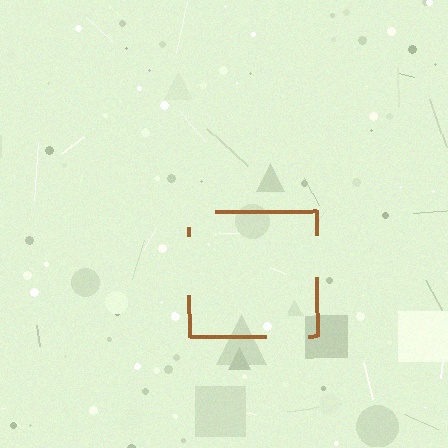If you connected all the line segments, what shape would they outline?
They would outline a square.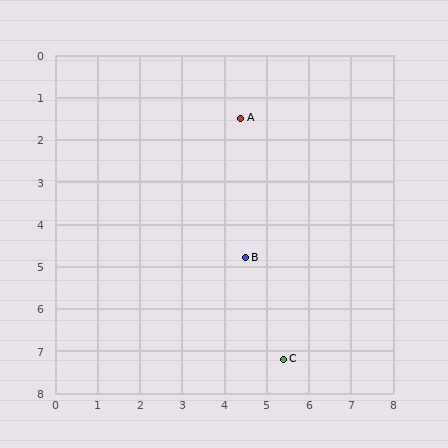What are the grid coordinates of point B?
Point B is at approximately (4.5, 4.8).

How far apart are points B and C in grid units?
Points B and C are about 2.6 grid units apart.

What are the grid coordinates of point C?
Point C is at approximately (5.4, 7.2).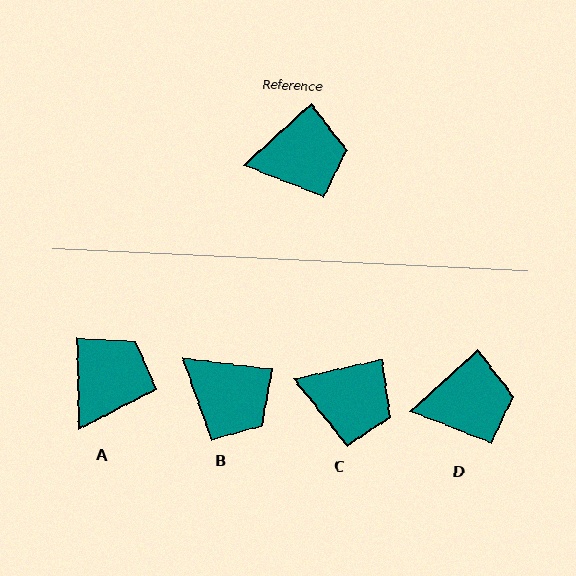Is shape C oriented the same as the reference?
No, it is off by about 30 degrees.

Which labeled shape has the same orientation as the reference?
D.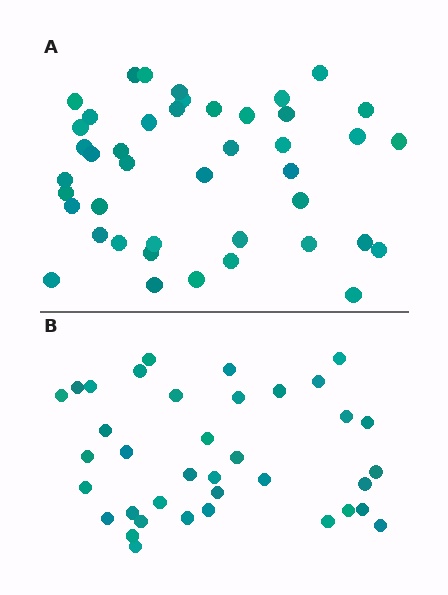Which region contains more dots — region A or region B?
Region A (the top region) has more dots.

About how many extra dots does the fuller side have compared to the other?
Region A has about 6 more dots than region B.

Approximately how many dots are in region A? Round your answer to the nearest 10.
About 40 dots. (The exact count is 43, which rounds to 40.)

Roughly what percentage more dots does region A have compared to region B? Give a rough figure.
About 15% more.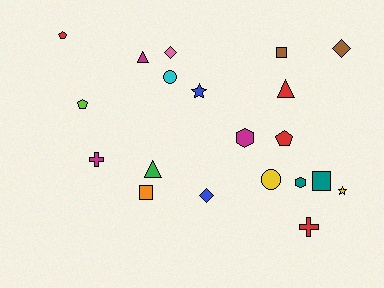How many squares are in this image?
There are 3 squares.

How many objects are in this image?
There are 20 objects.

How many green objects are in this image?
There is 1 green object.